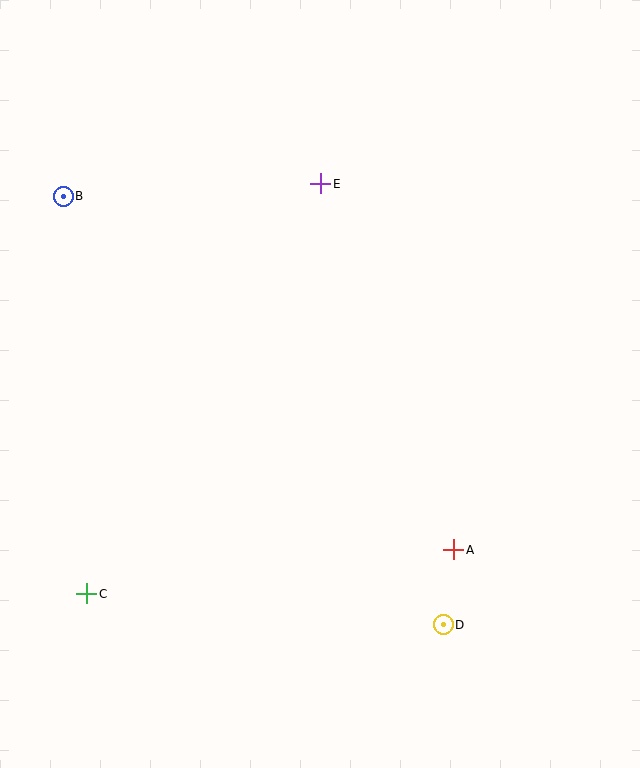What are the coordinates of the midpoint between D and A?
The midpoint between D and A is at (448, 587).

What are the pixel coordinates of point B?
Point B is at (63, 196).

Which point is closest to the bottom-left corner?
Point C is closest to the bottom-left corner.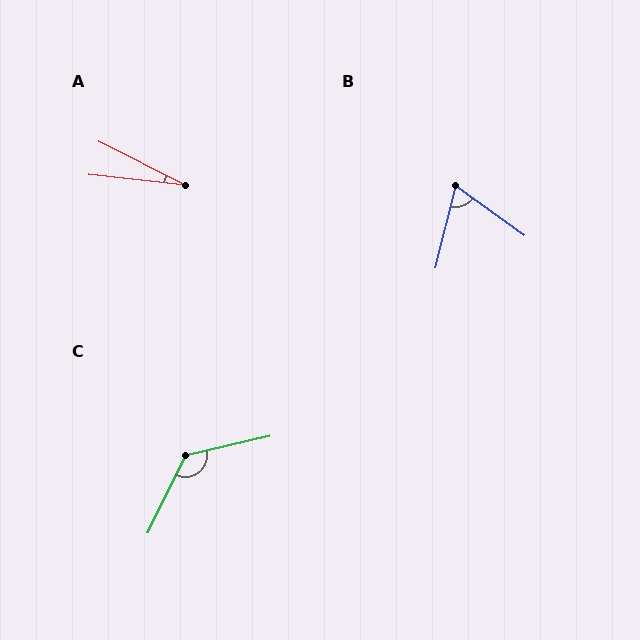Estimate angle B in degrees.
Approximately 68 degrees.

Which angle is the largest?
C, at approximately 129 degrees.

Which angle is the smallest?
A, at approximately 21 degrees.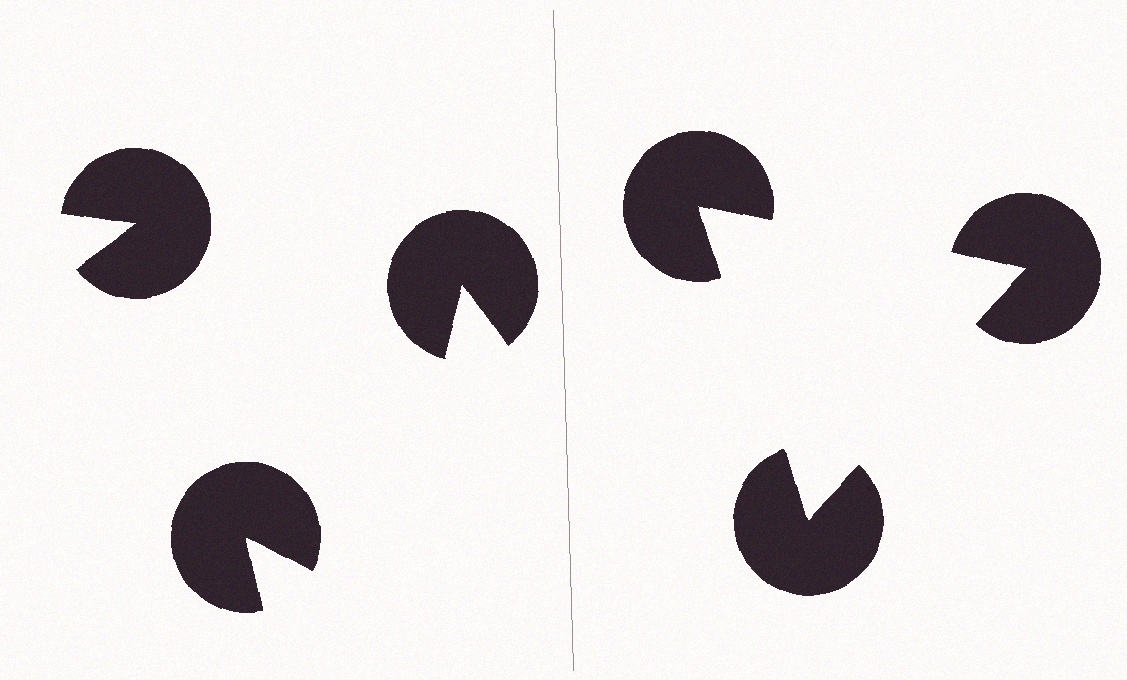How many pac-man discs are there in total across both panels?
6 — 3 on each side.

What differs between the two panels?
The pac-man discs are positioned identically on both sides; only the wedge orientations differ. On the right they align to a triangle; on the left they are misaligned.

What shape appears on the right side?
An illusory triangle.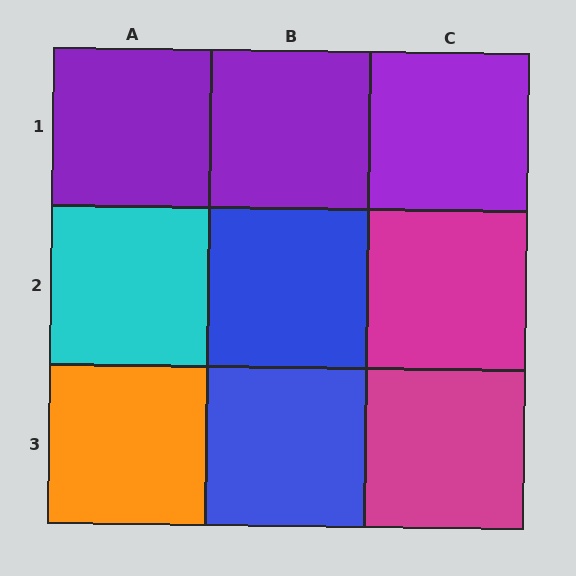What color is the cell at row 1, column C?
Purple.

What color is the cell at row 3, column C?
Magenta.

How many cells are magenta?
2 cells are magenta.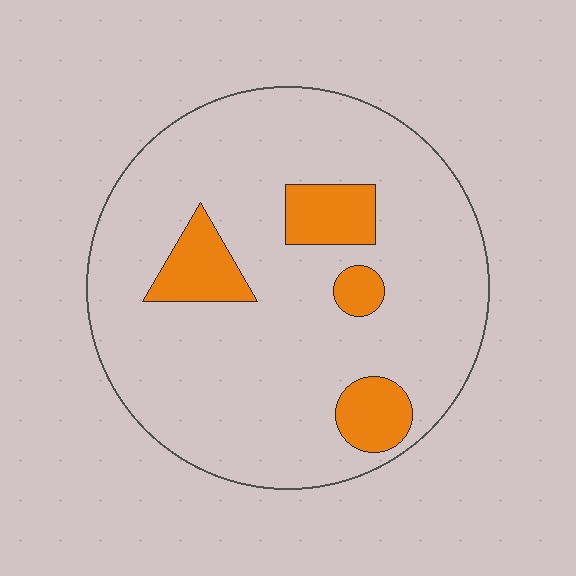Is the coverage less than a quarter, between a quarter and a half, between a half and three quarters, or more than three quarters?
Less than a quarter.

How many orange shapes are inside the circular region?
4.